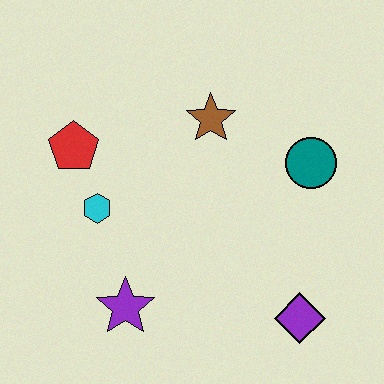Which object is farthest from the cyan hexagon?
The purple diamond is farthest from the cyan hexagon.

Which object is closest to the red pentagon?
The cyan hexagon is closest to the red pentagon.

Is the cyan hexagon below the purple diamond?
No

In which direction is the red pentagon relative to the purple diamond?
The red pentagon is to the left of the purple diamond.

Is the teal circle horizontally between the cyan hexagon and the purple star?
No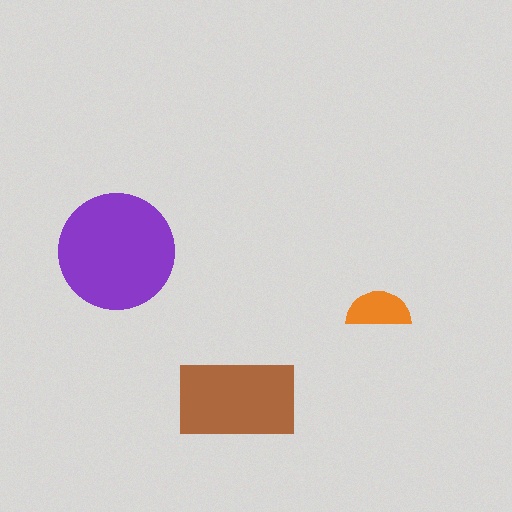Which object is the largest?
The purple circle.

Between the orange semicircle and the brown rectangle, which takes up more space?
The brown rectangle.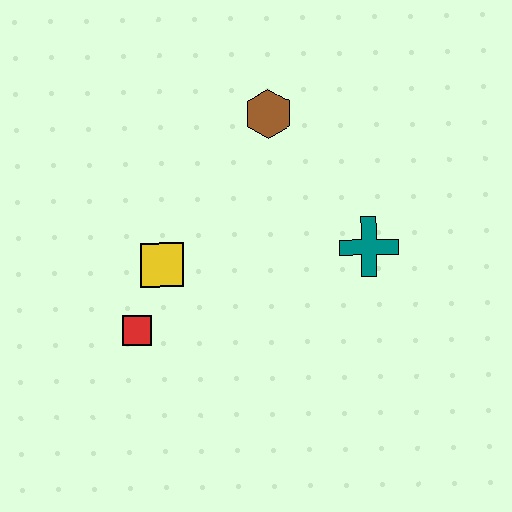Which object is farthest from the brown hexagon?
The red square is farthest from the brown hexagon.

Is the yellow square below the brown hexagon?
Yes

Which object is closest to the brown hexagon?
The teal cross is closest to the brown hexagon.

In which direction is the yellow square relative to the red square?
The yellow square is above the red square.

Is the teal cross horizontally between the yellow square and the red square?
No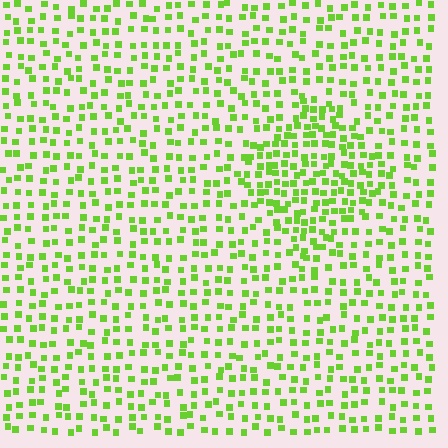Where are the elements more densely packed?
The elements are more densely packed inside the diamond boundary.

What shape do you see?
I see a diamond.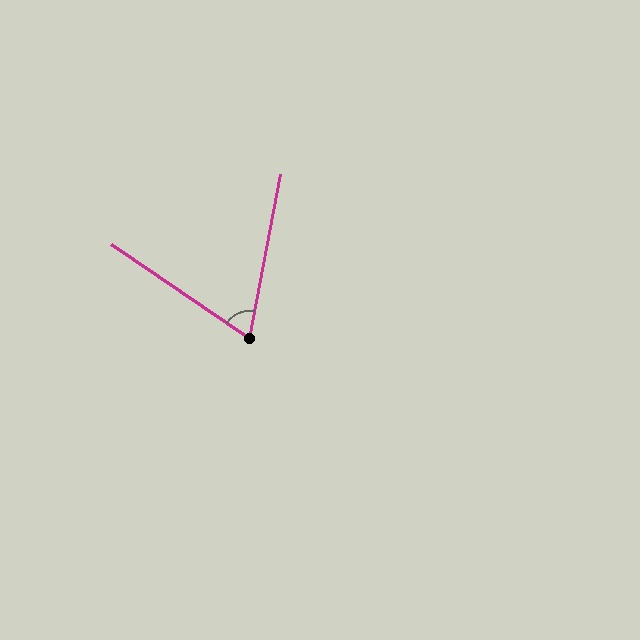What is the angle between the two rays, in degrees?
Approximately 66 degrees.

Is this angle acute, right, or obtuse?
It is acute.